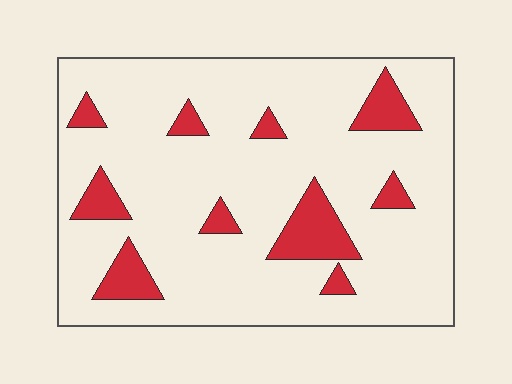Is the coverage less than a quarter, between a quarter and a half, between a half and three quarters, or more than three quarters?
Less than a quarter.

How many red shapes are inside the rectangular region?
10.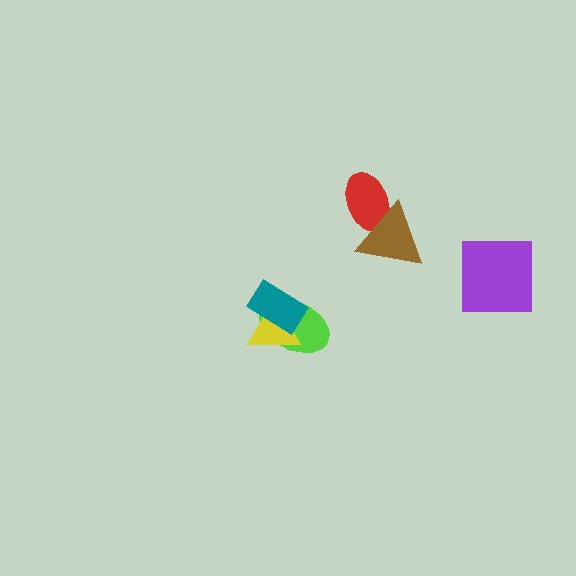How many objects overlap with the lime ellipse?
2 objects overlap with the lime ellipse.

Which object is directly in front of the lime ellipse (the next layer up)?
The yellow triangle is directly in front of the lime ellipse.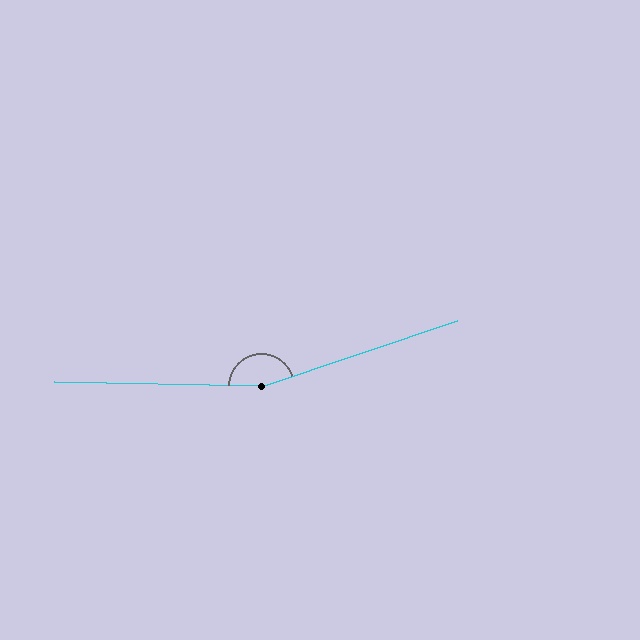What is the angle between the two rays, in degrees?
Approximately 160 degrees.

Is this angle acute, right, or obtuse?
It is obtuse.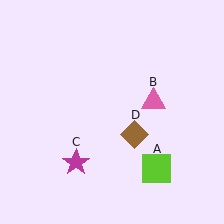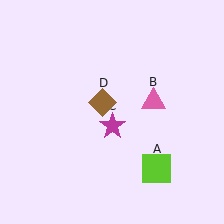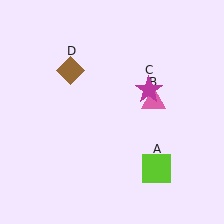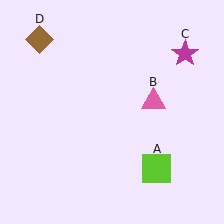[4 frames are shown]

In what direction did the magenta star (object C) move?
The magenta star (object C) moved up and to the right.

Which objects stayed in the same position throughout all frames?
Lime square (object A) and pink triangle (object B) remained stationary.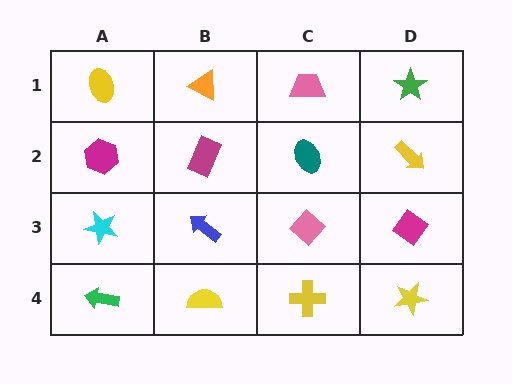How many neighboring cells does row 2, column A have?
3.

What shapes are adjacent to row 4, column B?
A blue arrow (row 3, column B), a green arrow (row 4, column A), a yellow cross (row 4, column C).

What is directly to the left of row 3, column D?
A pink diamond.